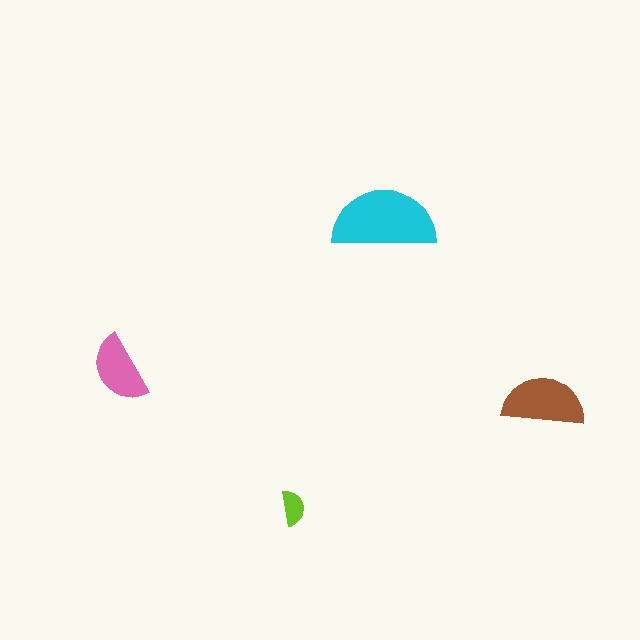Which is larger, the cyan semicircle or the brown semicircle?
The cyan one.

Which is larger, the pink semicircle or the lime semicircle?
The pink one.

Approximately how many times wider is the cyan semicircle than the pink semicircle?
About 1.5 times wider.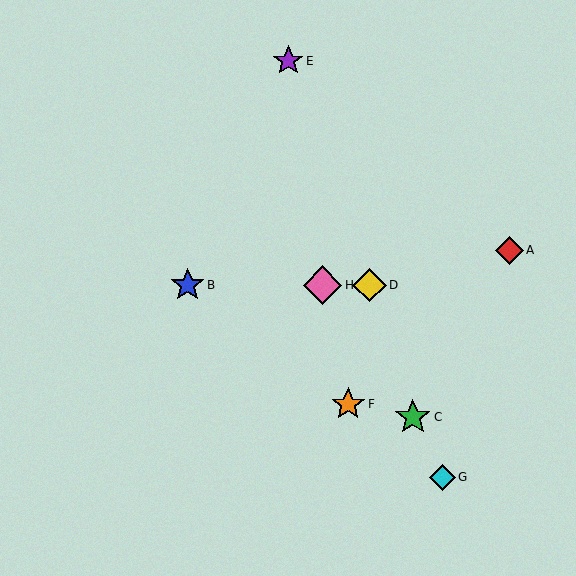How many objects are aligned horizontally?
3 objects (B, D, H) are aligned horizontally.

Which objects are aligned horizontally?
Objects B, D, H are aligned horizontally.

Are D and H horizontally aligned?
Yes, both are at y≈285.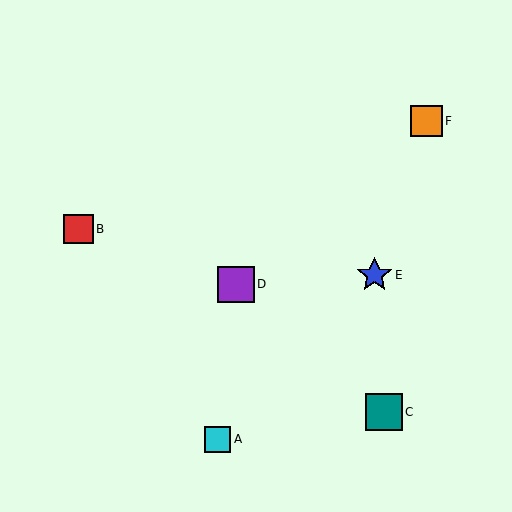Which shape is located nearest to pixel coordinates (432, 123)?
The orange square (labeled F) at (426, 121) is nearest to that location.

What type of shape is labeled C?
Shape C is a teal square.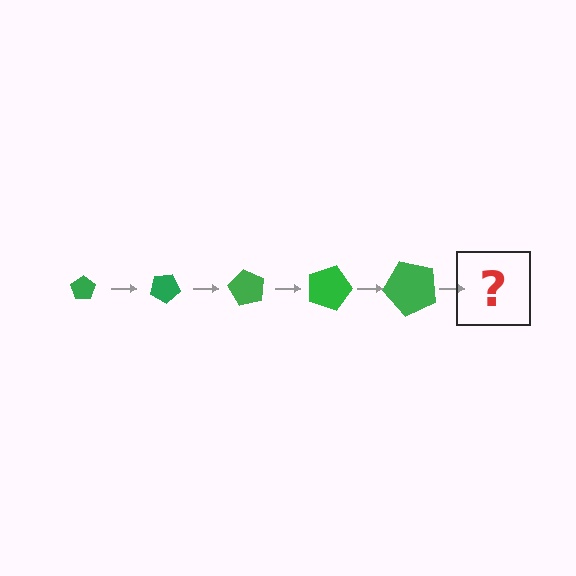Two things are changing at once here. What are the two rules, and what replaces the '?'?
The two rules are that the pentagon grows larger each step and it rotates 30 degrees each step. The '?' should be a pentagon, larger than the previous one and rotated 150 degrees from the start.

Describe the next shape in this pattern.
It should be a pentagon, larger than the previous one and rotated 150 degrees from the start.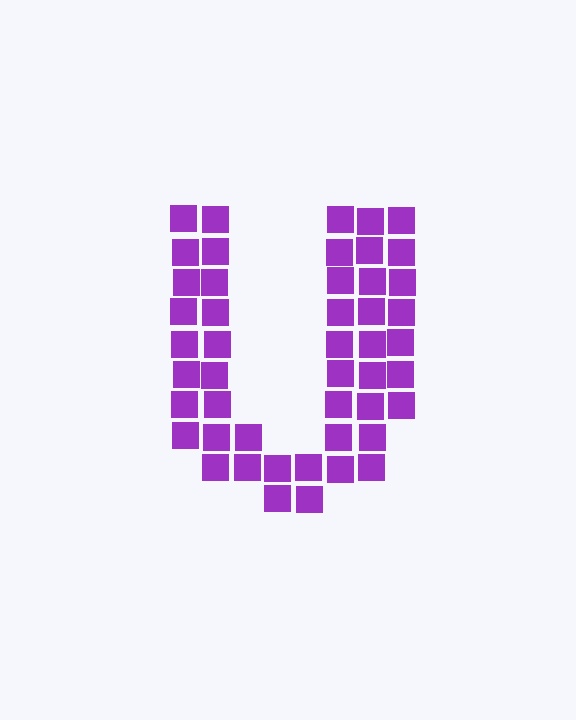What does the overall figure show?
The overall figure shows the letter U.